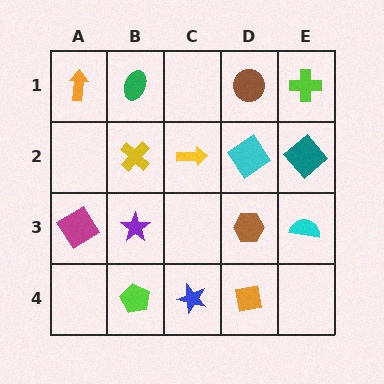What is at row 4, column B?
A lime pentagon.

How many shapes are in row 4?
3 shapes.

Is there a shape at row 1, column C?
No, that cell is empty.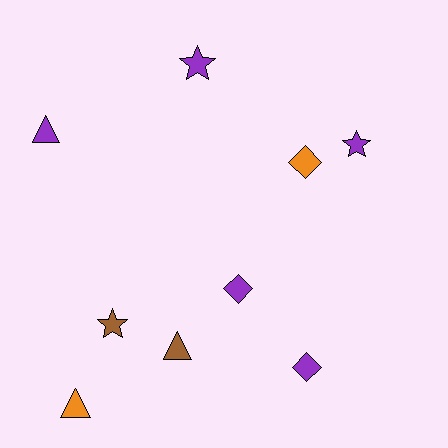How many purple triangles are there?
There is 1 purple triangle.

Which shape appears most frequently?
Star, with 3 objects.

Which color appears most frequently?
Purple, with 5 objects.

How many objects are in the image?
There are 9 objects.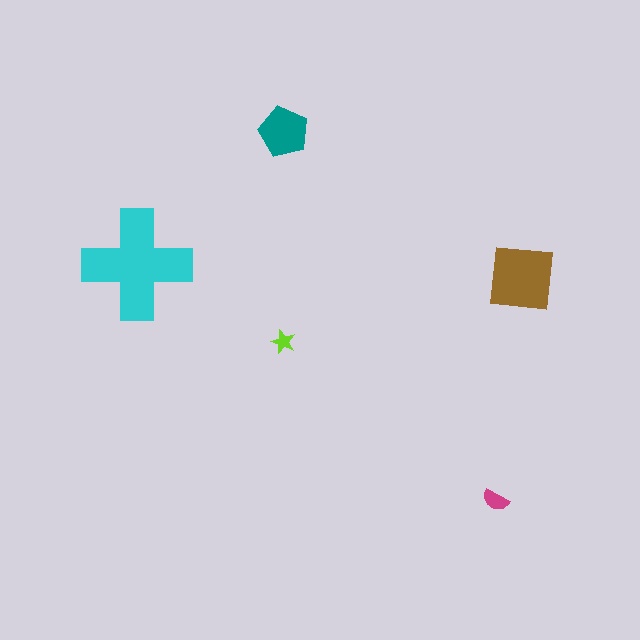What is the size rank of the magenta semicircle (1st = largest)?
4th.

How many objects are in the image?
There are 5 objects in the image.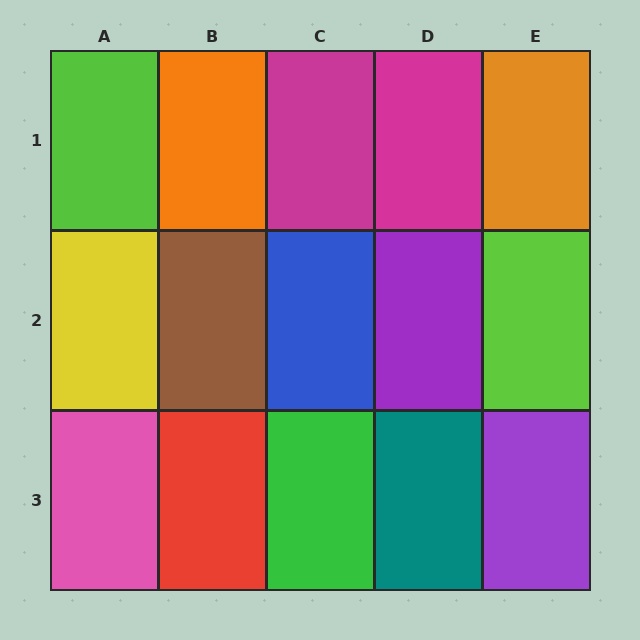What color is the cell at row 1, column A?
Lime.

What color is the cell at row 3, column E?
Purple.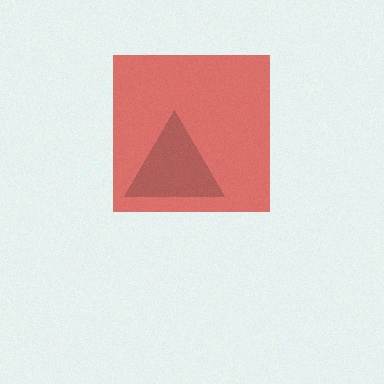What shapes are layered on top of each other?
The layered shapes are: a teal triangle, a red square.